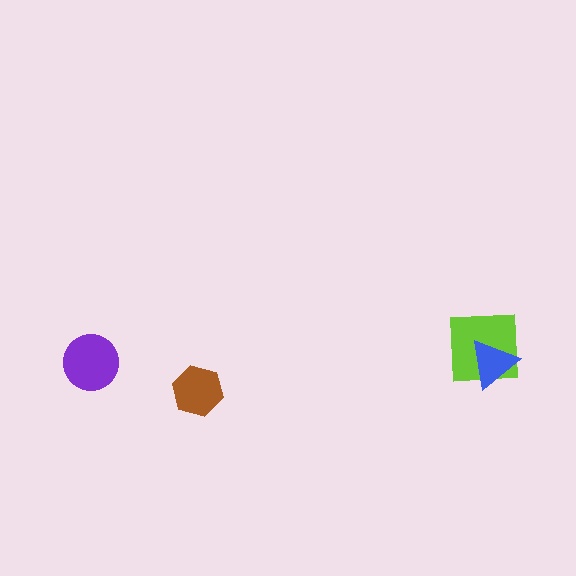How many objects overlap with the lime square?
1 object overlaps with the lime square.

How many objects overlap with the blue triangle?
1 object overlaps with the blue triangle.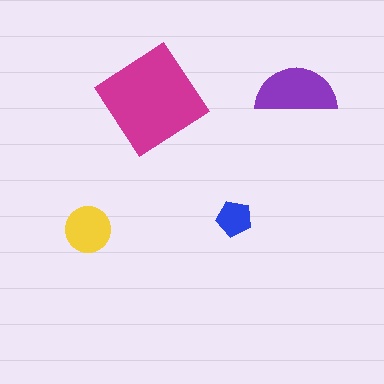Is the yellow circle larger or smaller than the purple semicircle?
Smaller.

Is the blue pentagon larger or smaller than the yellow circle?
Smaller.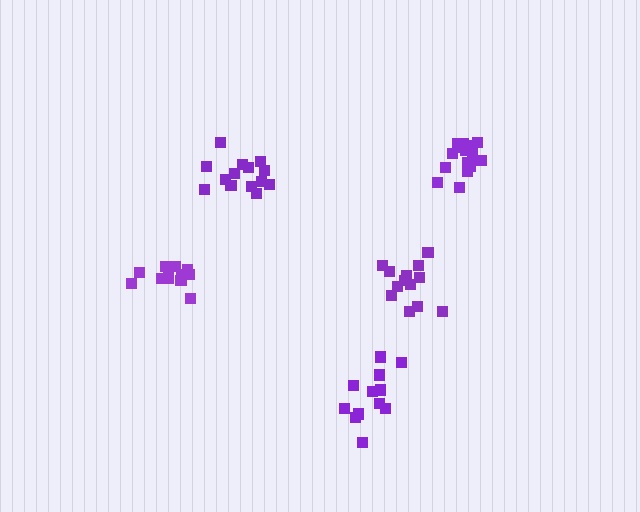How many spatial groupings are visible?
There are 5 spatial groupings.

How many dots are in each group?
Group 1: 12 dots, Group 2: 12 dots, Group 3: 13 dots, Group 4: 16 dots, Group 5: 14 dots (67 total).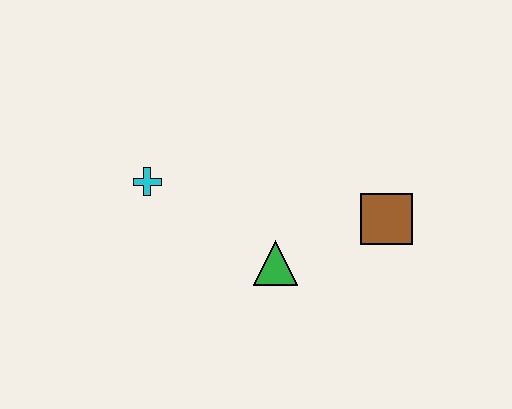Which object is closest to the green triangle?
The brown square is closest to the green triangle.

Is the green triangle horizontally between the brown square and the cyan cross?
Yes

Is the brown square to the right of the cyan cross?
Yes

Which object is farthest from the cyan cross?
The brown square is farthest from the cyan cross.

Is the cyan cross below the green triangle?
No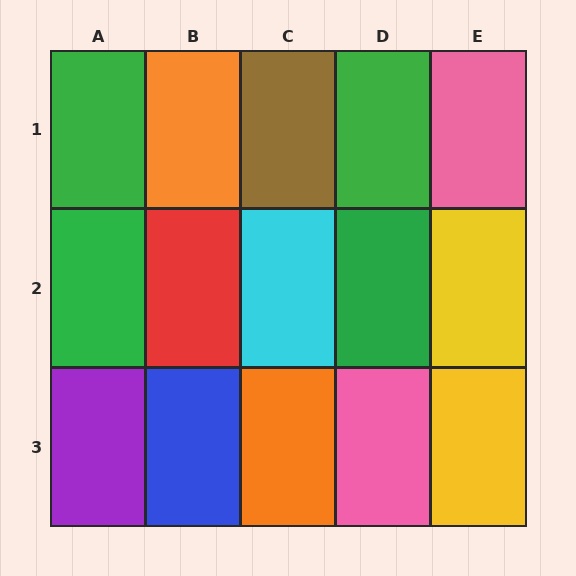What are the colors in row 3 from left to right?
Purple, blue, orange, pink, yellow.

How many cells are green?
4 cells are green.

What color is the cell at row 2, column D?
Green.